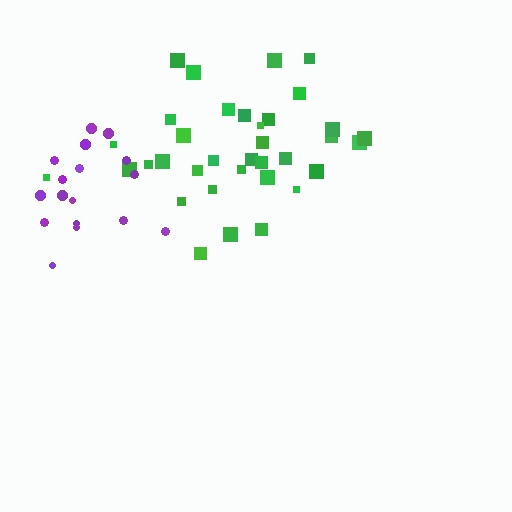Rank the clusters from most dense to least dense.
purple, green.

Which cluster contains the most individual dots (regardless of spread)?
Green (35).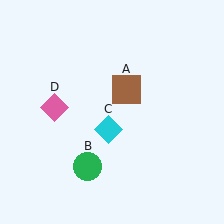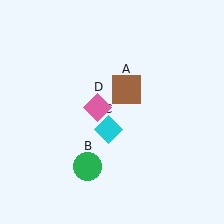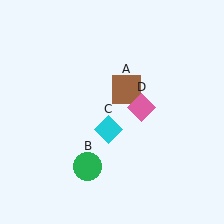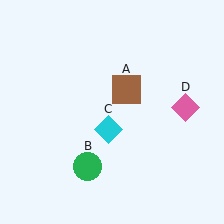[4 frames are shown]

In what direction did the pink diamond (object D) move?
The pink diamond (object D) moved right.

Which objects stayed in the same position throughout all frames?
Brown square (object A) and green circle (object B) and cyan diamond (object C) remained stationary.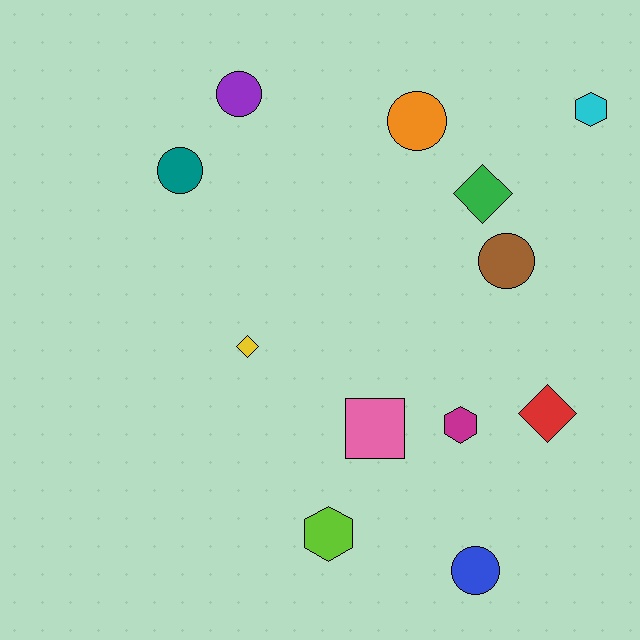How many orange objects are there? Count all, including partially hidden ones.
There is 1 orange object.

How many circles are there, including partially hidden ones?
There are 5 circles.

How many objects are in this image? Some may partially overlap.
There are 12 objects.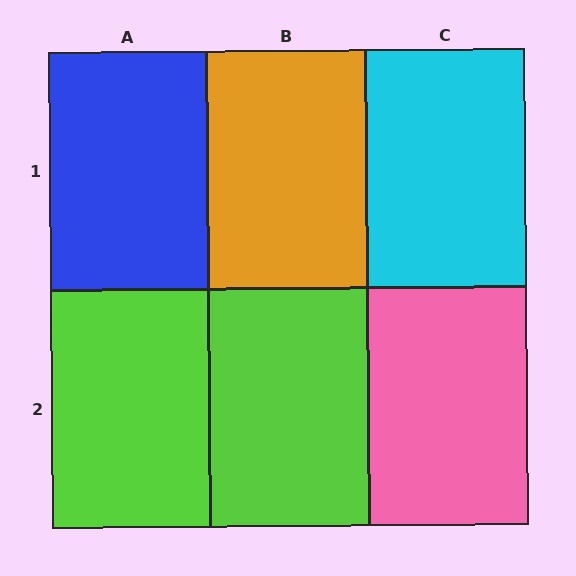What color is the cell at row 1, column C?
Cyan.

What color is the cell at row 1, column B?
Orange.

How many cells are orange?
1 cell is orange.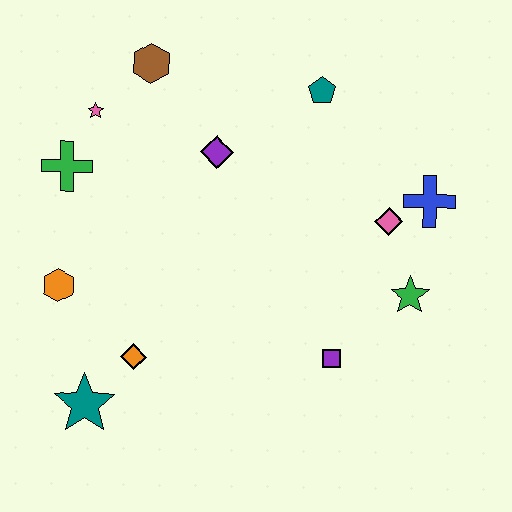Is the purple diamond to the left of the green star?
Yes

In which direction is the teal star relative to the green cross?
The teal star is below the green cross.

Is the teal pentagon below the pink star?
No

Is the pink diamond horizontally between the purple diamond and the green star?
Yes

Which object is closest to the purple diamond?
The brown hexagon is closest to the purple diamond.